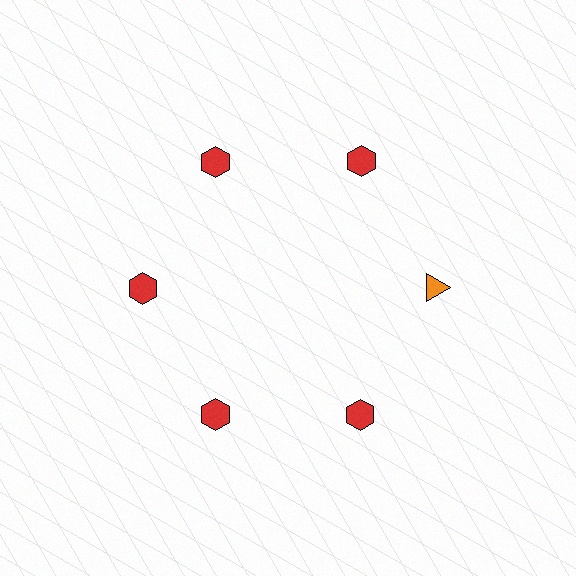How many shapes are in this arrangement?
There are 6 shapes arranged in a ring pattern.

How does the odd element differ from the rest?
It differs in both color (orange instead of red) and shape (triangle instead of hexagon).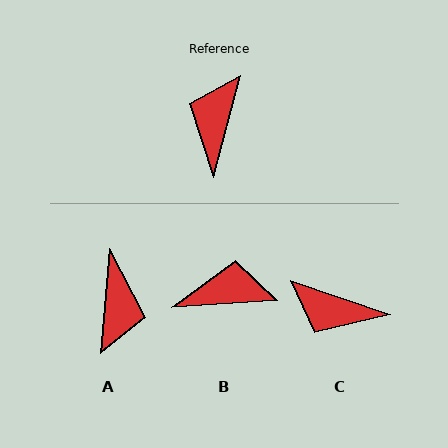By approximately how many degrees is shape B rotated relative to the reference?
Approximately 71 degrees clockwise.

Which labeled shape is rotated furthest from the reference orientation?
A, about 170 degrees away.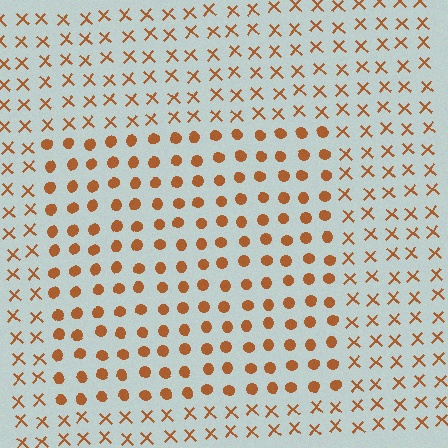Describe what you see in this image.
The image is filled with small brown elements arranged in a uniform grid. A rectangle-shaped region contains circles, while the surrounding area contains X marks. The boundary is defined purely by the change in element shape.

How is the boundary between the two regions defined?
The boundary is defined by a change in element shape: circles inside vs. X marks outside. All elements share the same color and spacing.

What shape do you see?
I see a rectangle.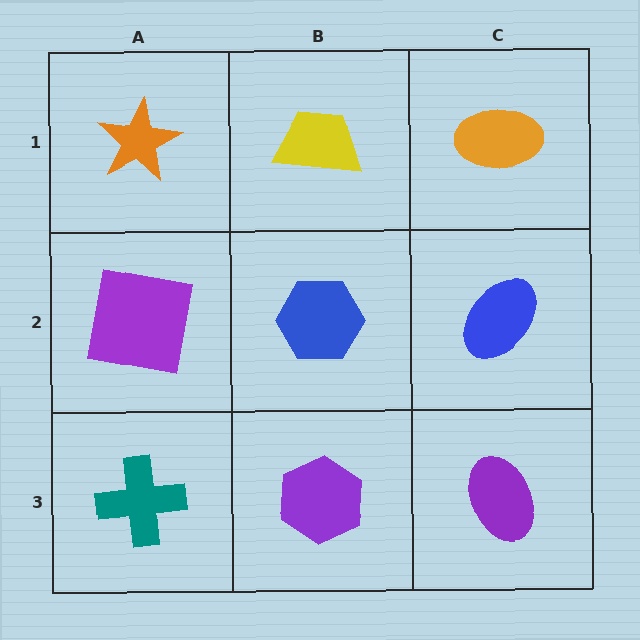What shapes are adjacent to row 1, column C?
A blue ellipse (row 2, column C), a yellow trapezoid (row 1, column B).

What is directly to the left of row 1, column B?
An orange star.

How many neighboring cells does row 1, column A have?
2.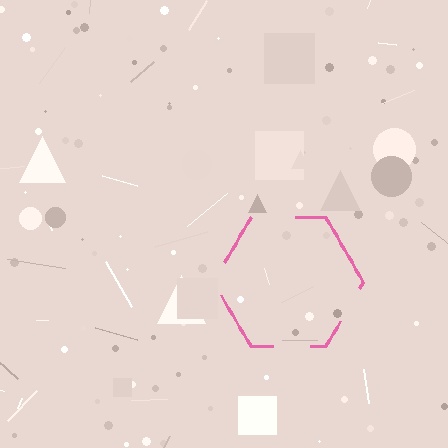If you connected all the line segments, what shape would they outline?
They would outline a hexagon.